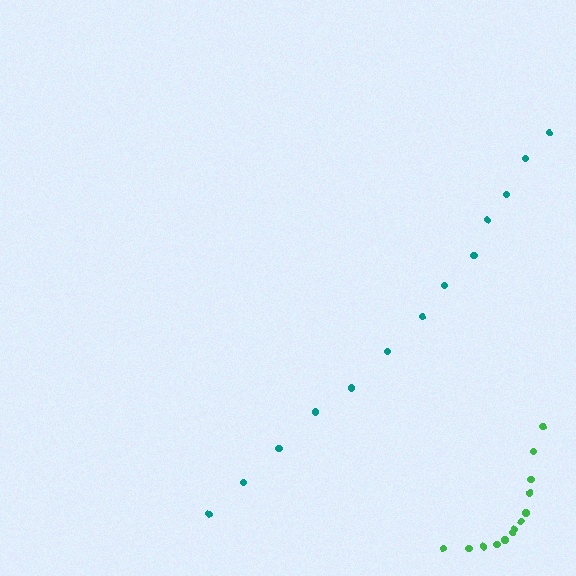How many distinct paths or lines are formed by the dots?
There are 2 distinct paths.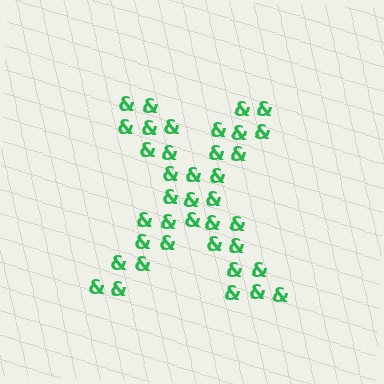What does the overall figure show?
The overall figure shows the letter X.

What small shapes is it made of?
It is made of small ampersands.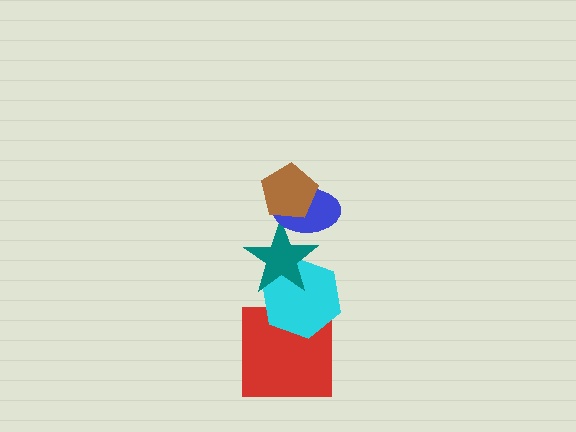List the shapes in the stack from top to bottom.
From top to bottom: the brown pentagon, the blue ellipse, the teal star, the cyan hexagon, the red square.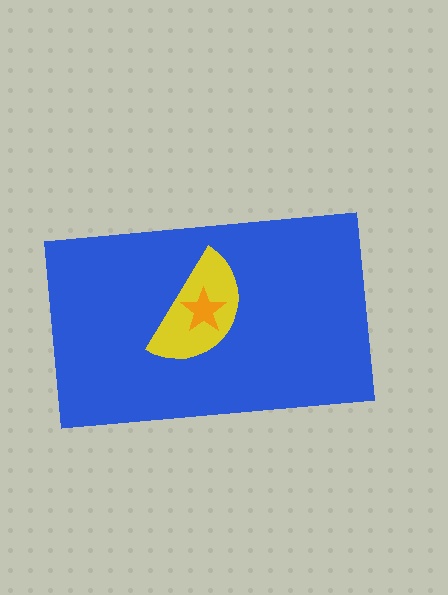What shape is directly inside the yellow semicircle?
The orange star.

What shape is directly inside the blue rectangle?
The yellow semicircle.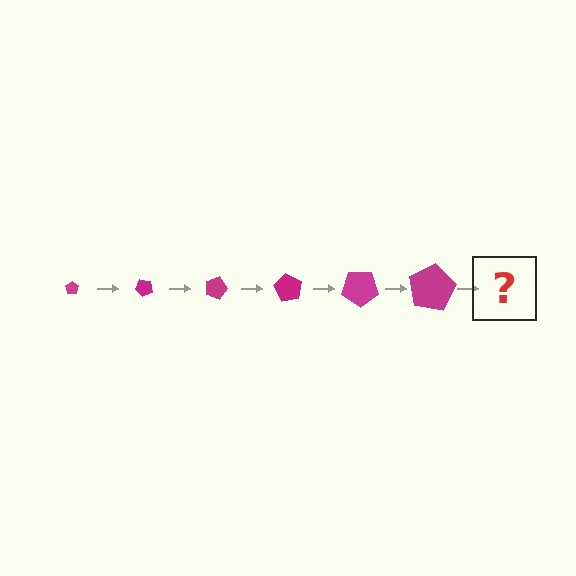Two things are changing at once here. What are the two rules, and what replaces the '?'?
The two rules are that the pentagon grows larger each step and it rotates 45 degrees each step. The '?' should be a pentagon, larger than the previous one and rotated 270 degrees from the start.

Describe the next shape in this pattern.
It should be a pentagon, larger than the previous one and rotated 270 degrees from the start.